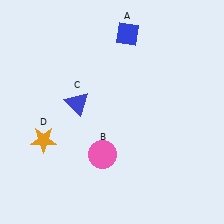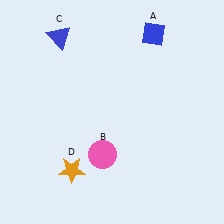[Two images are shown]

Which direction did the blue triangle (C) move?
The blue triangle (C) moved up.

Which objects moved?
The objects that moved are: the blue diamond (A), the blue triangle (C), the orange star (D).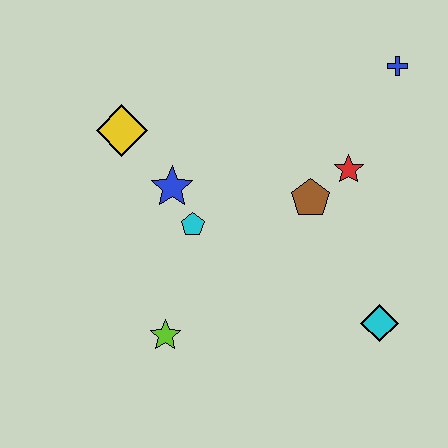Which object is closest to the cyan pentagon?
The blue star is closest to the cyan pentagon.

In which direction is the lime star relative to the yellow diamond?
The lime star is below the yellow diamond.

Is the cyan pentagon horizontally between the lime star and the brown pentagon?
Yes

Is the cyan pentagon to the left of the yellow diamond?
No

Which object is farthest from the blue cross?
The lime star is farthest from the blue cross.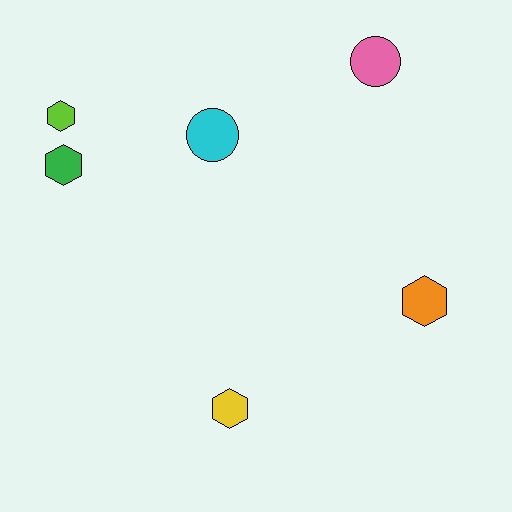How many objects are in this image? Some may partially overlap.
There are 6 objects.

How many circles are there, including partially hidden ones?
There are 2 circles.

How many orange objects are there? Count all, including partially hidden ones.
There is 1 orange object.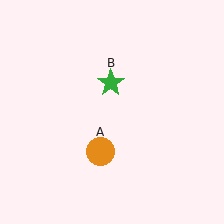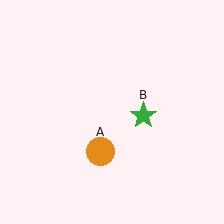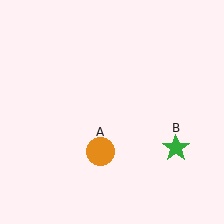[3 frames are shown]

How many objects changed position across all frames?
1 object changed position: green star (object B).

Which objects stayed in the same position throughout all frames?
Orange circle (object A) remained stationary.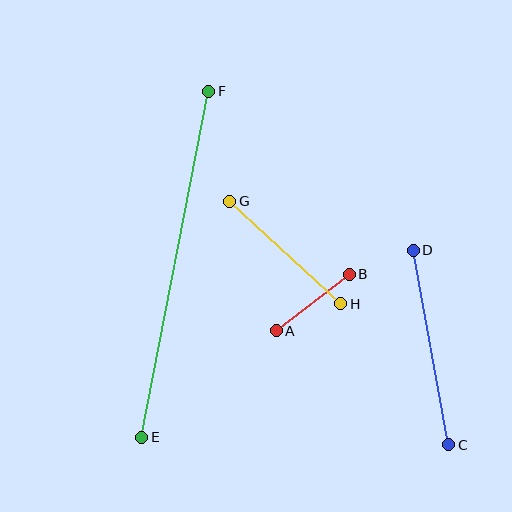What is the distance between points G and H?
The distance is approximately 151 pixels.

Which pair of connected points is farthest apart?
Points E and F are farthest apart.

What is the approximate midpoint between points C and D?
The midpoint is at approximately (431, 348) pixels.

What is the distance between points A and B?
The distance is approximately 93 pixels.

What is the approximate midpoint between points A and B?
The midpoint is at approximately (313, 302) pixels.